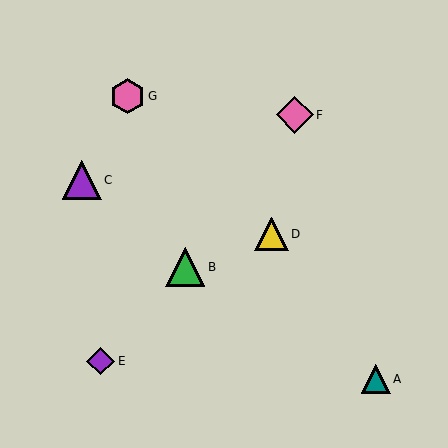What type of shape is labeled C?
Shape C is a purple triangle.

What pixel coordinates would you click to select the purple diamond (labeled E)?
Click at (101, 361) to select the purple diamond E.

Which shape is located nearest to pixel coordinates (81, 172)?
The purple triangle (labeled C) at (82, 180) is nearest to that location.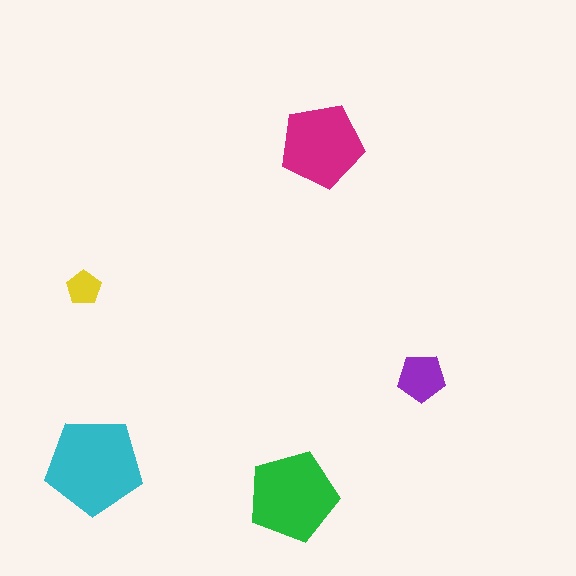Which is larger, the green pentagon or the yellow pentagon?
The green one.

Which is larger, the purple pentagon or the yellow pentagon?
The purple one.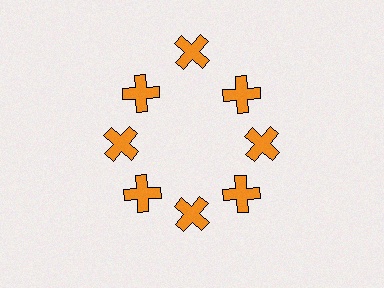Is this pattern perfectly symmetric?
No. The 8 orange crosses are arranged in a ring, but one element near the 12 o'clock position is pushed outward from the center, breaking the 8-fold rotational symmetry.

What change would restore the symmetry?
The symmetry would be restored by moving it inward, back onto the ring so that all 8 crosses sit at equal angles and equal distance from the center.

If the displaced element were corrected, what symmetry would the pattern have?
It would have 8-fold rotational symmetry — the pattern would map onto itself every 45 degrees.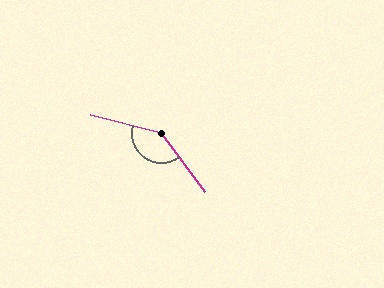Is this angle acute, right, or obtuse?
It is obtuse.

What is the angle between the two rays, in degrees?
Approximately 141 degrees.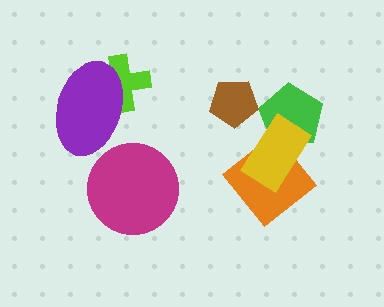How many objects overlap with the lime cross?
1 object overlaps with the lime cross.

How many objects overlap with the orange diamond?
2 objects overlap with the orange diamond.